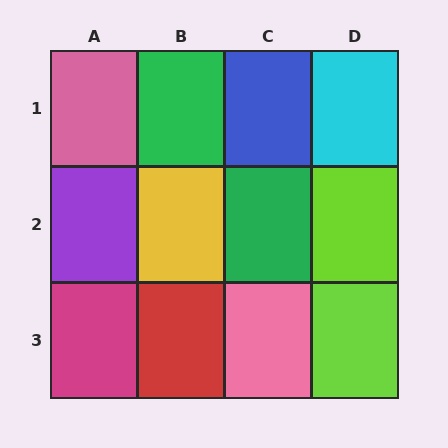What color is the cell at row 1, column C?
Blue.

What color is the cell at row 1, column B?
Green.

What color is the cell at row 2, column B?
Yellow.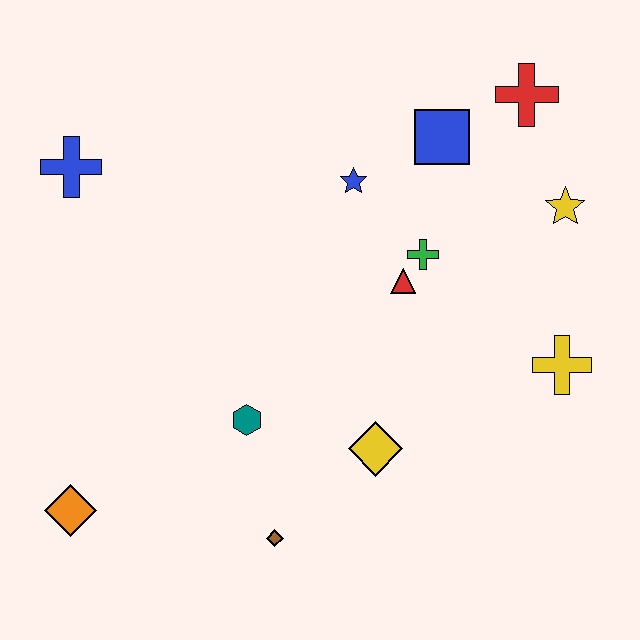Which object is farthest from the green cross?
The orange diamond is farthest from the green cross.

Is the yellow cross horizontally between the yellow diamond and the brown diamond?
No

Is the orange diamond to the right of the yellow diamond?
No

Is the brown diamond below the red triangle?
Yes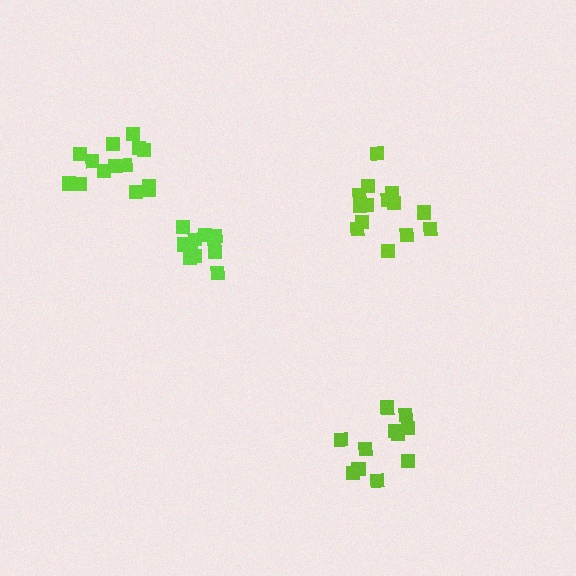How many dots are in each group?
Group 1: 12 dots, Group 2: 11 dots, Group 3: 14 dots, Group 4: 14 dots (51 total).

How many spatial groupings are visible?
There are 4 spatial groupings.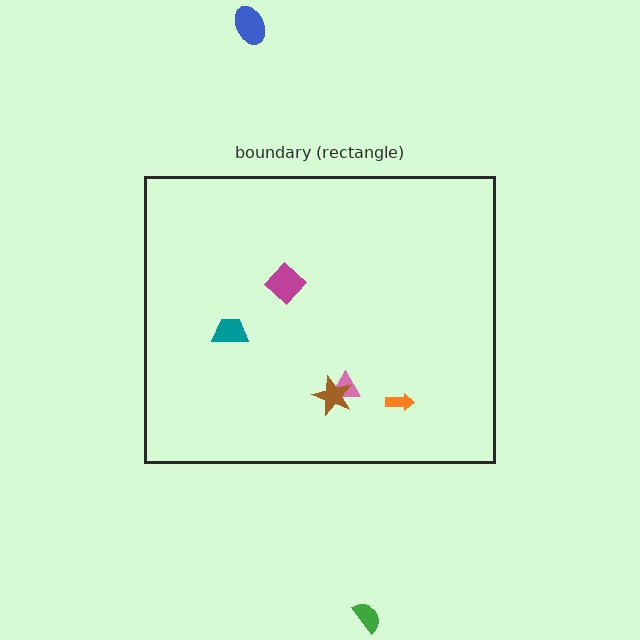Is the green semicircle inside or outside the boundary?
Outside.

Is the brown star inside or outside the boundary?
Inside.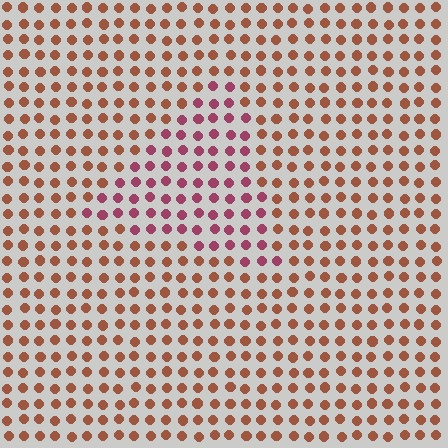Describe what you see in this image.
The image is filled with small brown elements in a uniform arrangement. A triangle-shaped region is visible where the elements are tinted to a slightly different hue, forming a subtle color boundary.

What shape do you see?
I see a triangle.